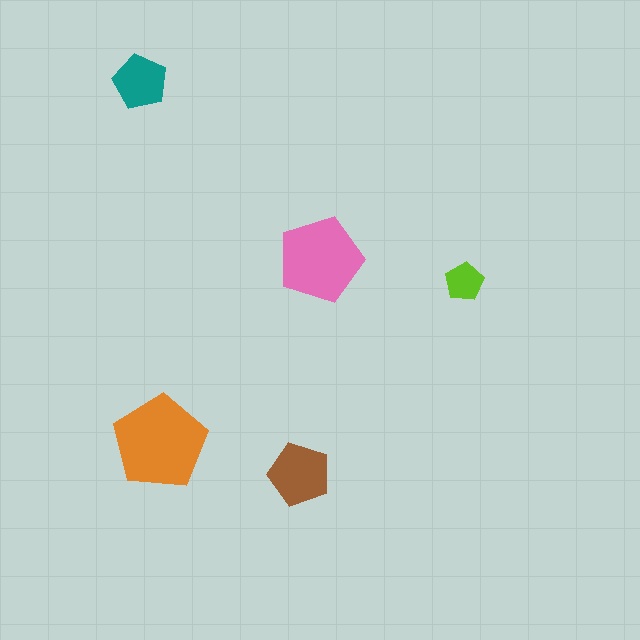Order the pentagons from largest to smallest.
the orange one, the pink one, the brown one, the teal one, the lime one.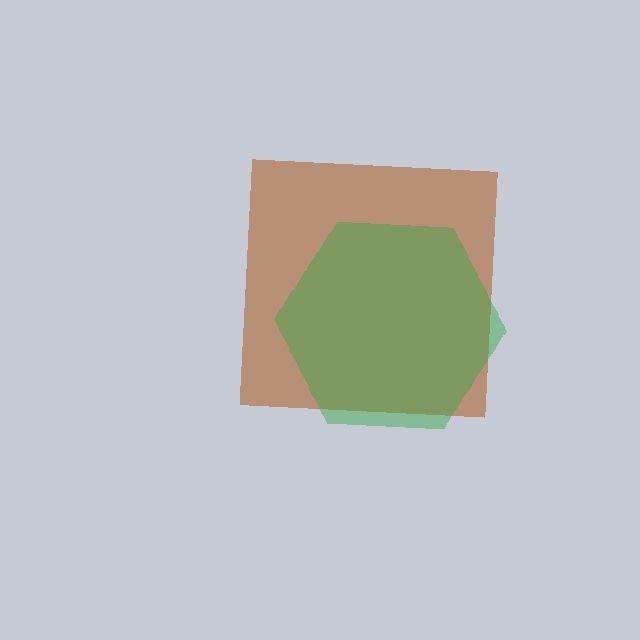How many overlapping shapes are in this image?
There are 2 overlapping shapes in the image.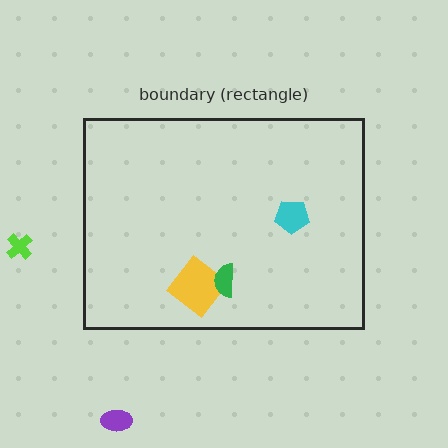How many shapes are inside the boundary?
3 inside, 2 outside.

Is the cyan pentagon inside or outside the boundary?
Inside.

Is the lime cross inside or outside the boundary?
Outside.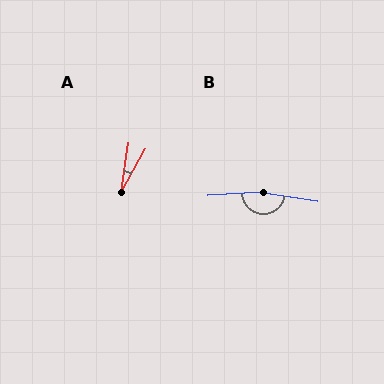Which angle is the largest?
B, at approximately 168 degrees.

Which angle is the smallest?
A, at approximately 21 degrees.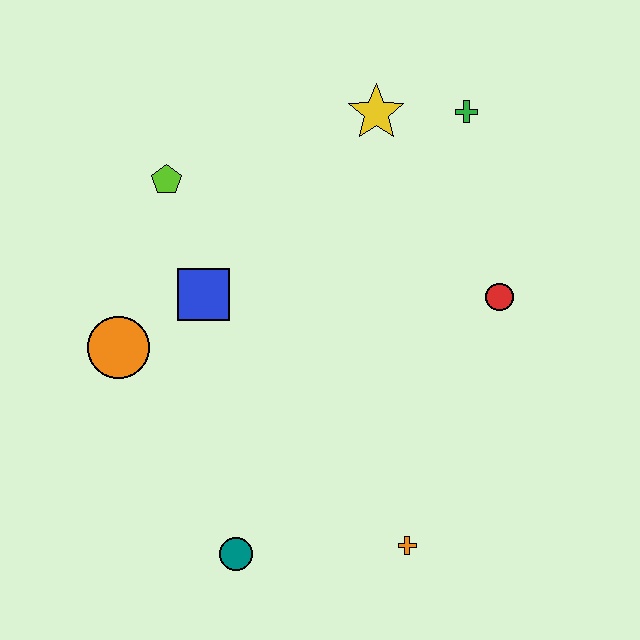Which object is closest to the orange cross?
The teal circle is closest to the orange cross.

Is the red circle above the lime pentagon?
No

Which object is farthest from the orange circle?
The green cross is farthest from the orange circle.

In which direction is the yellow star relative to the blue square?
The yellow star is above the blue square.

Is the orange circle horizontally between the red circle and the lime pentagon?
No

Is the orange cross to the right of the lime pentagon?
Yes